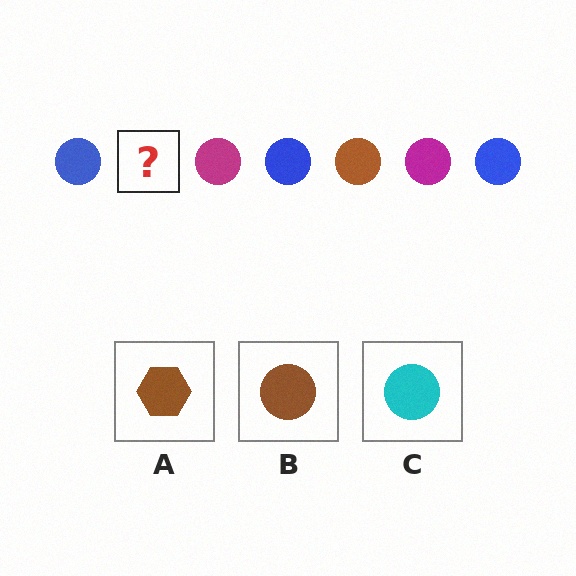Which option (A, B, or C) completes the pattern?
B.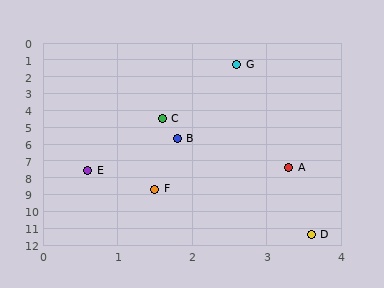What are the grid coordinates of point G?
Point G is at approximately (2.6, 1.3).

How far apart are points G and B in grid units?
Points G and B are about 4.5 grid units apart.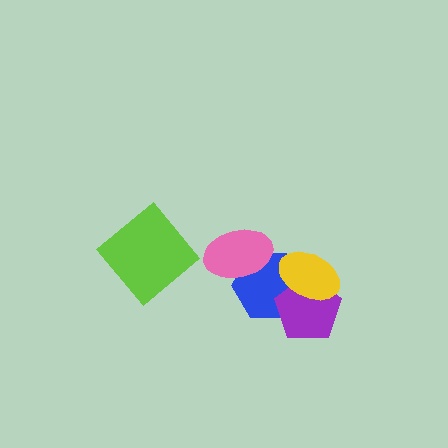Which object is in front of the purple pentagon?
The yellow ellipse is in front of the purple pentagon.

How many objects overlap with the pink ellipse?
1 object overlaps with the pink ellipse.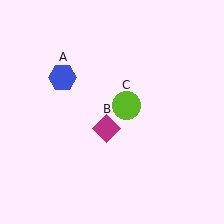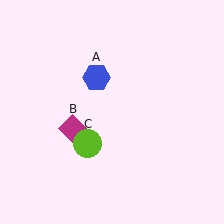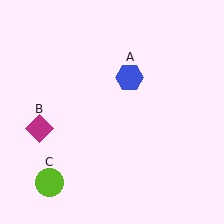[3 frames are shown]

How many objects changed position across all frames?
3 objects changed position: blue hexagon (object A), magenta diamond (object B), lime circle (object C).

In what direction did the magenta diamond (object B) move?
The magenta diamond (object B) moved left.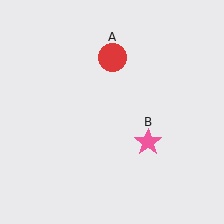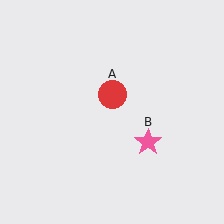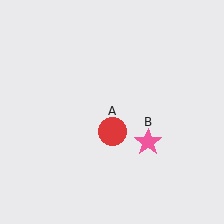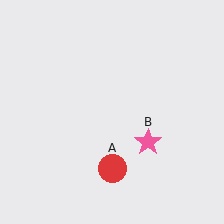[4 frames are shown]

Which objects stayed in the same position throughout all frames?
Pink star (object B) remained stationary.